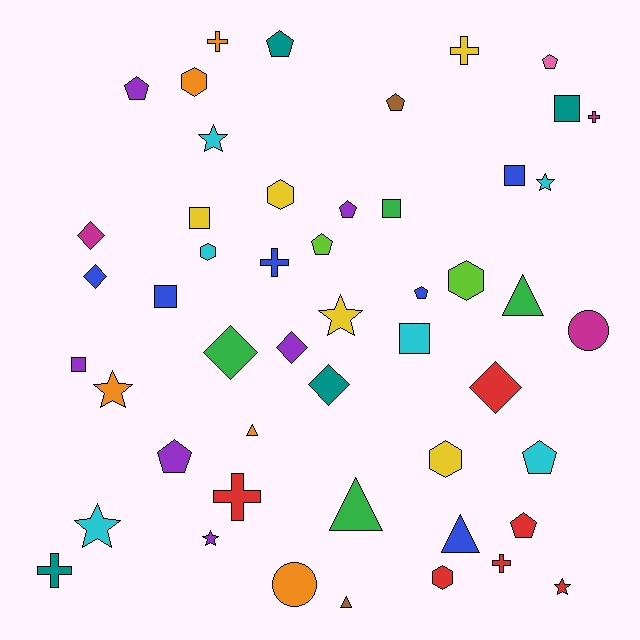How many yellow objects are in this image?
There are 5 yellow objects.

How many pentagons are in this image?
There are 10 pentagons.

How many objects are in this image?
There are 50 objects.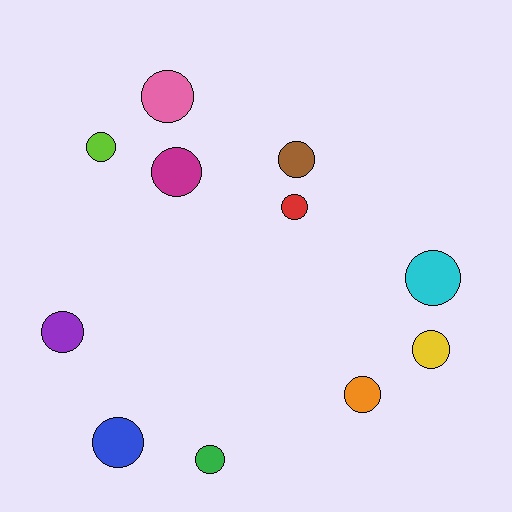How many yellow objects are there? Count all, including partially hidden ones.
There is 1 yellow object.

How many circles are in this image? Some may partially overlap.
There are 11 circles.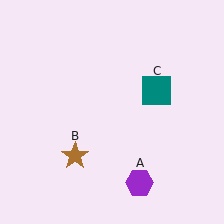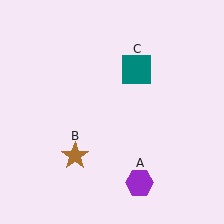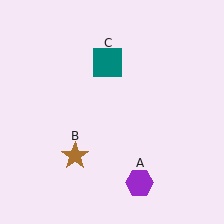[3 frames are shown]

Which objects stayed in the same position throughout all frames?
Purple hexagon (object A) and brown star (object B) remained stationary.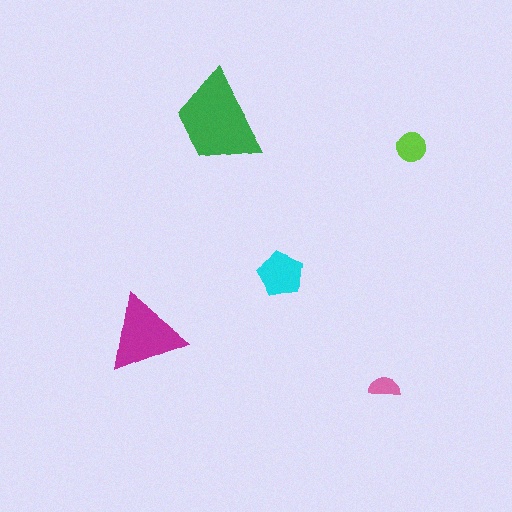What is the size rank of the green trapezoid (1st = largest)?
1st.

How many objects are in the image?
There are 5 objects in the image.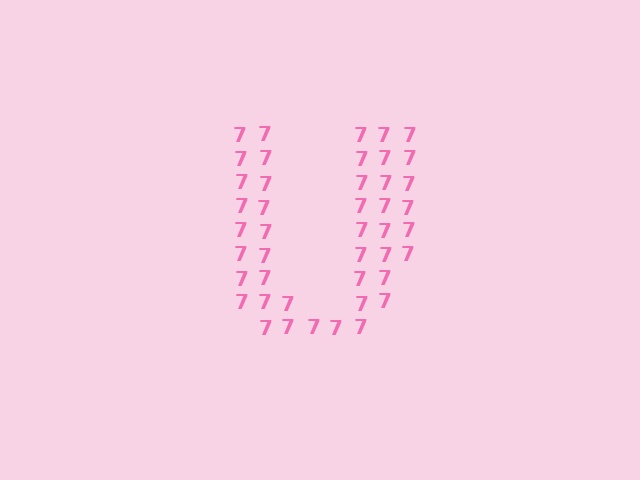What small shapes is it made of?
It is made of small digit 7's.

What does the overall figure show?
The overall figure shows the letter U.